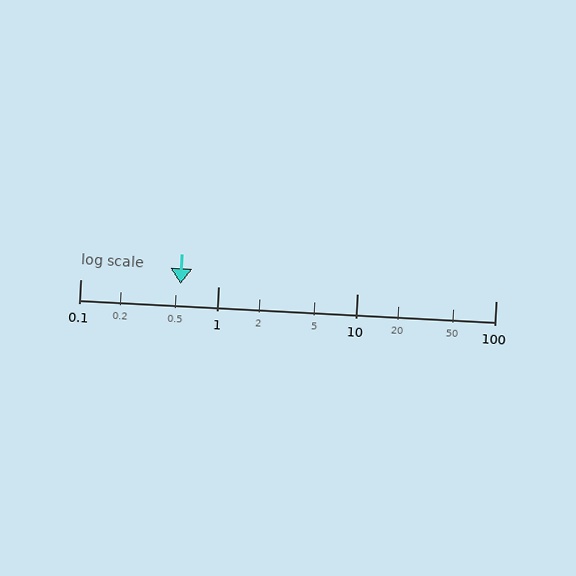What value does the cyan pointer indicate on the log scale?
The pointer indicates approximately 0.53.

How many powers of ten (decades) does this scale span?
The scale spans 3 decades, from 0.1 to 100.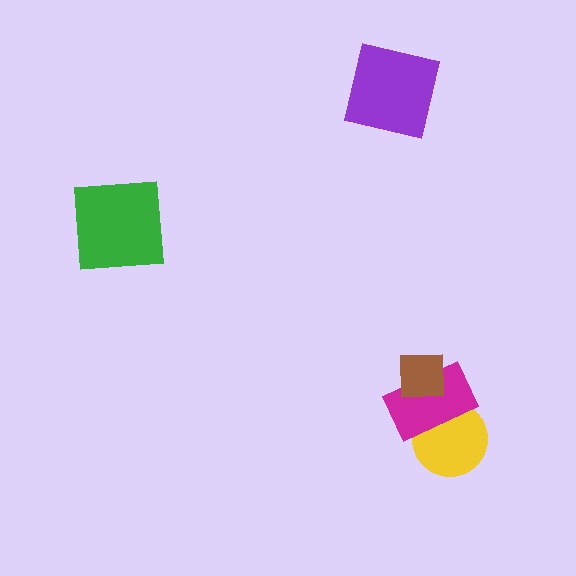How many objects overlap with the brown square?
1 object overlaps with the brown square.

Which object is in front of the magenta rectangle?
The brown square is in front of the magenta rectangle.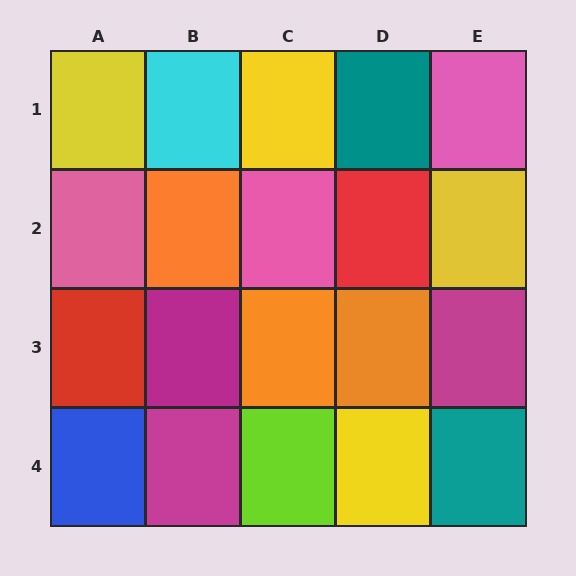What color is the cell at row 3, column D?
Orange.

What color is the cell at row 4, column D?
Yellow.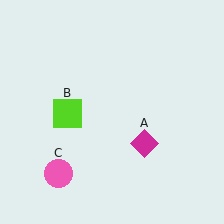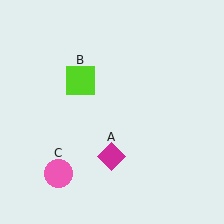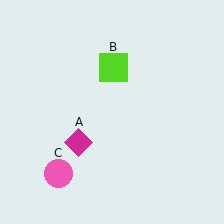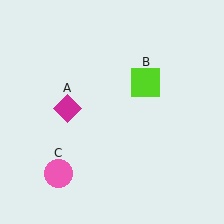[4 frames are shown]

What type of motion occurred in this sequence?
The magenta diamond (object A), lime square (object B) rotated clockwise around the center of the scene.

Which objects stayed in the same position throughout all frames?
Pink circle (object C) remained stationary.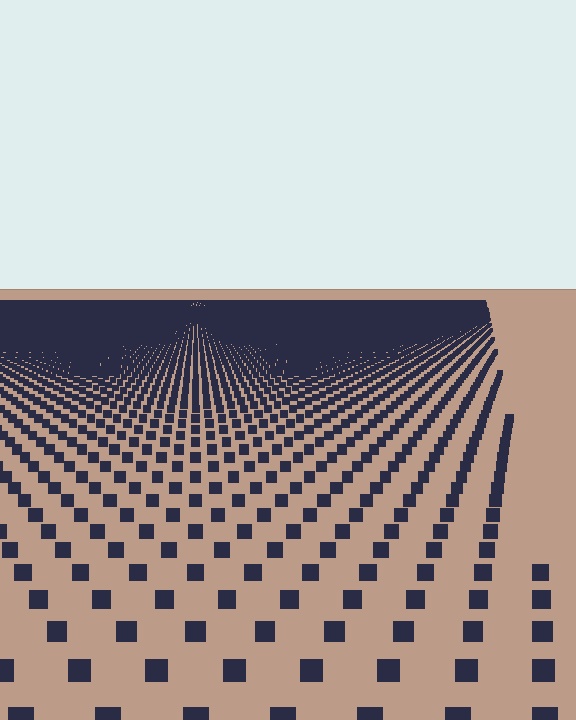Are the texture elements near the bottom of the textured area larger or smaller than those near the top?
Larger. Near the bottom, elements are closer to the viewer and appear at a bigger on-screen size.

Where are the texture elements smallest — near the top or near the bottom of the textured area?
Near the top.